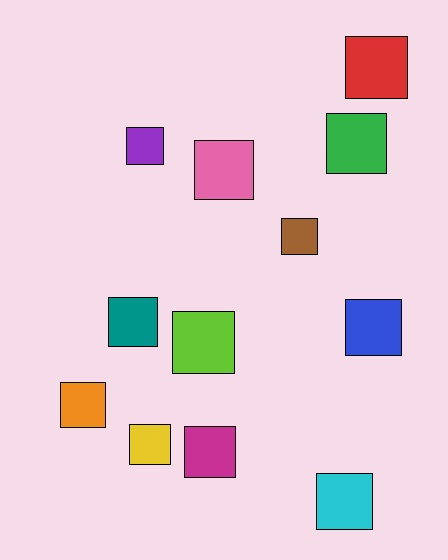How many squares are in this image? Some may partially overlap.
There are 12 squares.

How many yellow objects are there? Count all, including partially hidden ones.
There is 1 yellow object.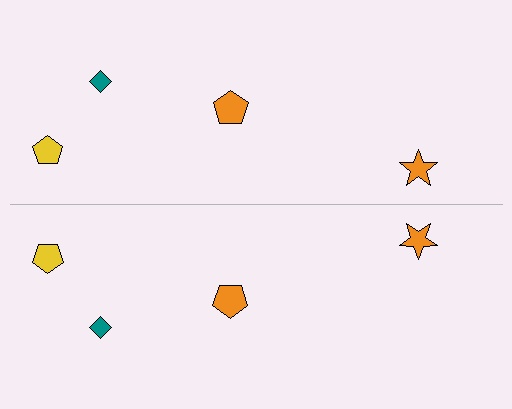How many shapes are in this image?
There are 8 shapes in this image.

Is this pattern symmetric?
Yes, this pattern has bilateral (reflection) symmetry.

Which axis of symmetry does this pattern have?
The pattern has a horizontal axis of symmetry running through the center of the image.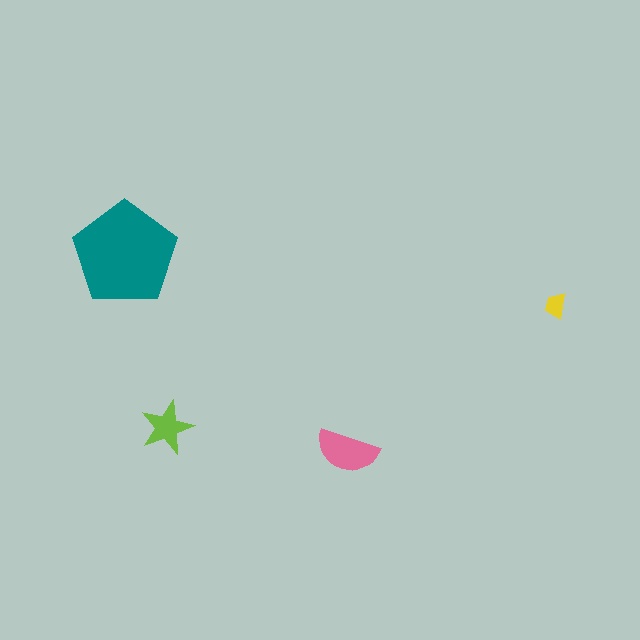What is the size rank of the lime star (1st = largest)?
3rd.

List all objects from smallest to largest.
The yellow trapezoid, the lime star, the pink semicircle, the teal pentagon.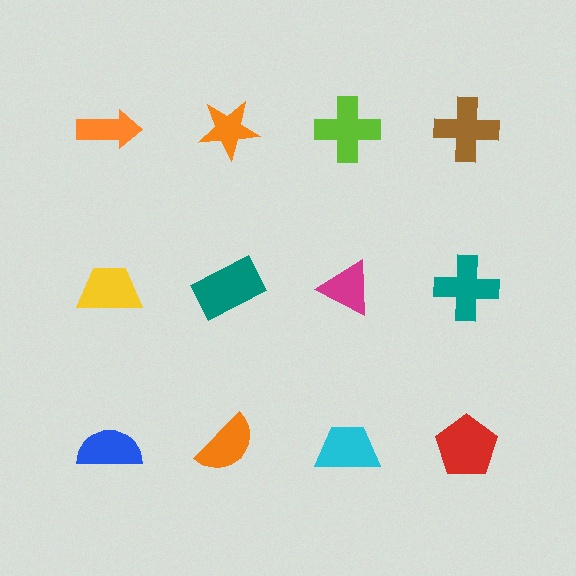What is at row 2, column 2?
A teal rectangle.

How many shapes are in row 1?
4 shapes.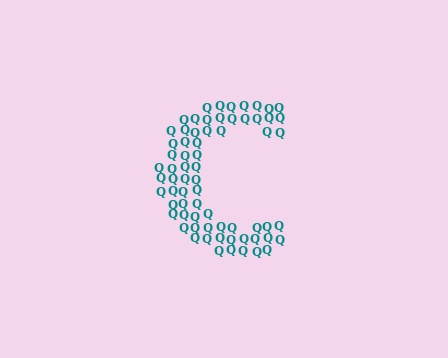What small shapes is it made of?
It is made of small letter Q's.